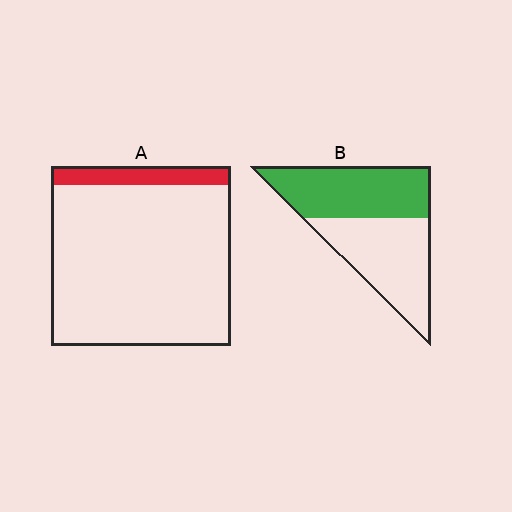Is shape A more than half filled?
No.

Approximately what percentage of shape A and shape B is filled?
A is approximately 10% and B is approximately 50%.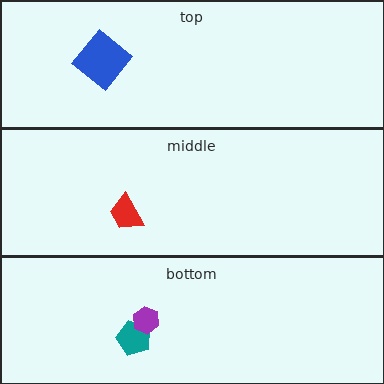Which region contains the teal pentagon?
The bottom region.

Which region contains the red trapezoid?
The middle region.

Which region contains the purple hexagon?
The bottom region.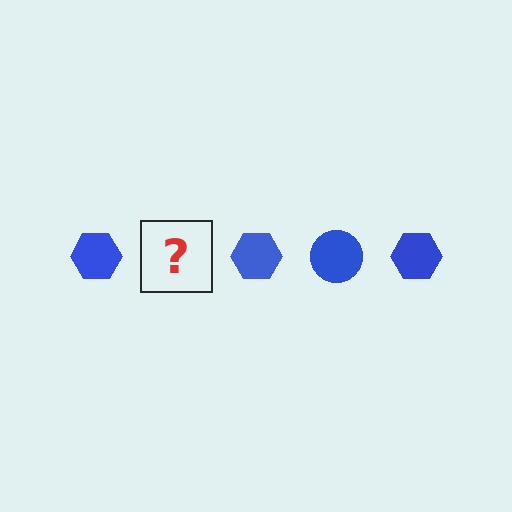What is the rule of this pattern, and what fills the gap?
The rule is that the pattern cycles through hexagon, circle shapes in blue. The gap should be filled with a blue circle.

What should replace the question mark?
The question mark should be replaced with a blue circle.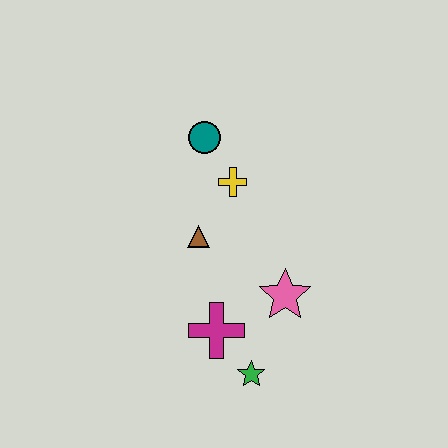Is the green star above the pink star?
No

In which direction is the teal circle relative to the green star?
The teal circle is above the green star.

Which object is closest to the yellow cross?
The teal circle is closest to the yellow cross.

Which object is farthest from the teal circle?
The green star is farthest from the teal circle.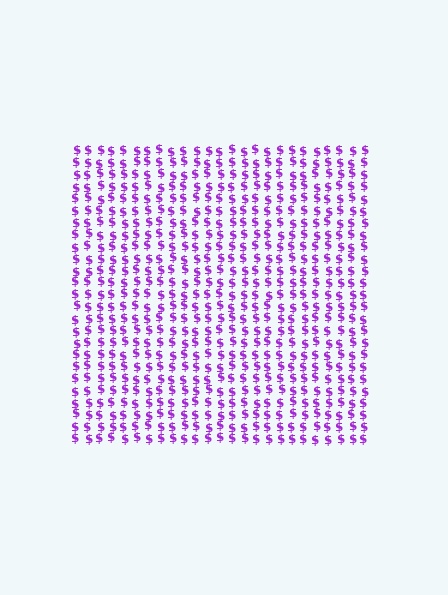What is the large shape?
The large shape is a square.